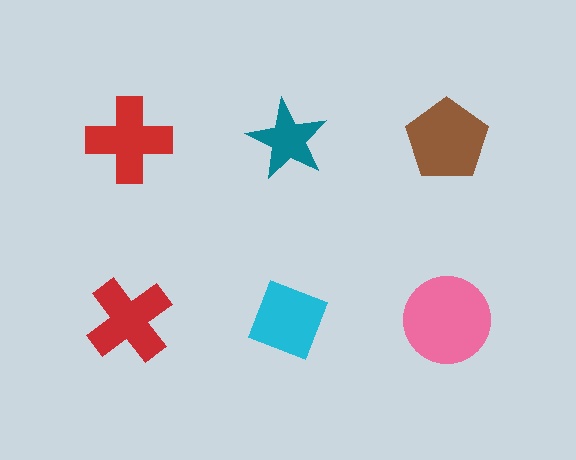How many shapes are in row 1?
3 shapes.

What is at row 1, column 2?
A teal star.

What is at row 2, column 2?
A cyan diamond.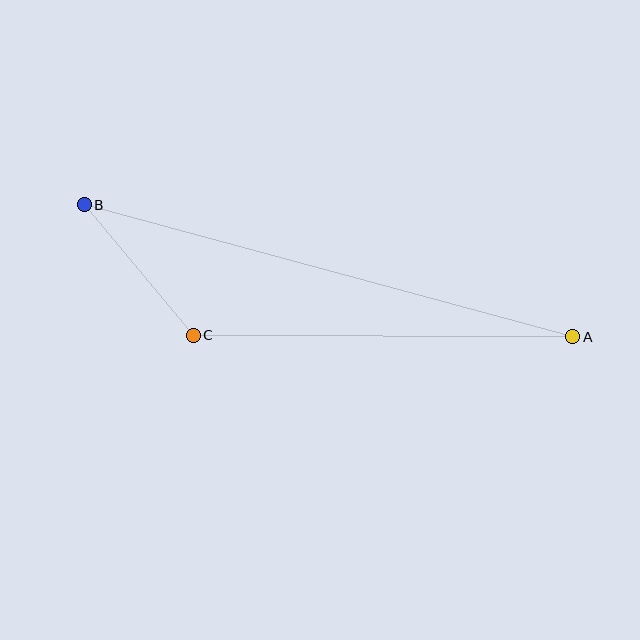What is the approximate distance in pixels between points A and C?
The distance between A and C is approximately 379 pixels.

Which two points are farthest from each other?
Points A and B are farthest from each other.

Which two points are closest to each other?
Points B and C are closest to each other.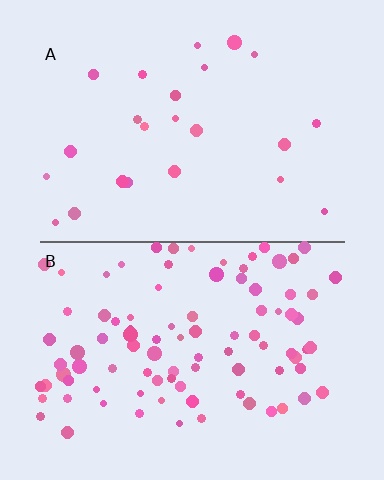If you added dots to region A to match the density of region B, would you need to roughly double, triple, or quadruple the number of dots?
Approximately quadruple.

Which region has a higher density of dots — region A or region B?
B (the bottom).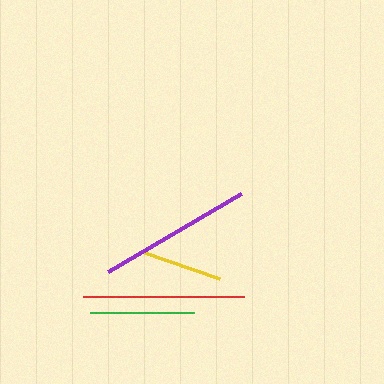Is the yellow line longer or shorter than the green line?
The green line is longer than the yellow line.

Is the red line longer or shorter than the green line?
The red line is longer than the green line.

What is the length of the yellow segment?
The yellow segment is approximately 83 pixels long.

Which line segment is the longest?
The red line is the longest at approximately 161 pixels.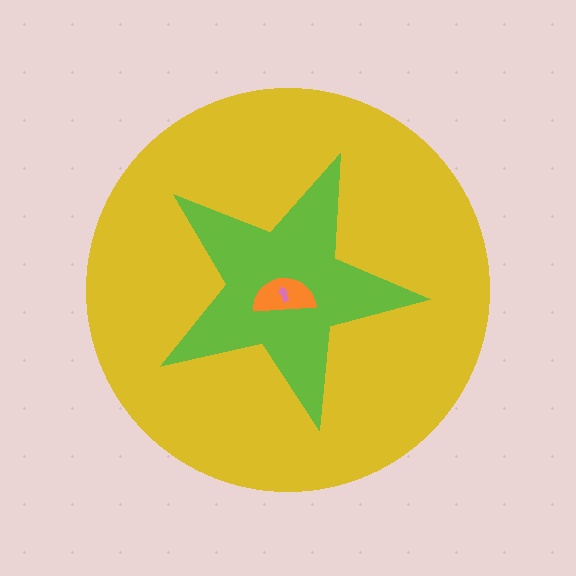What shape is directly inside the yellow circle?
The lime star.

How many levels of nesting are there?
4.